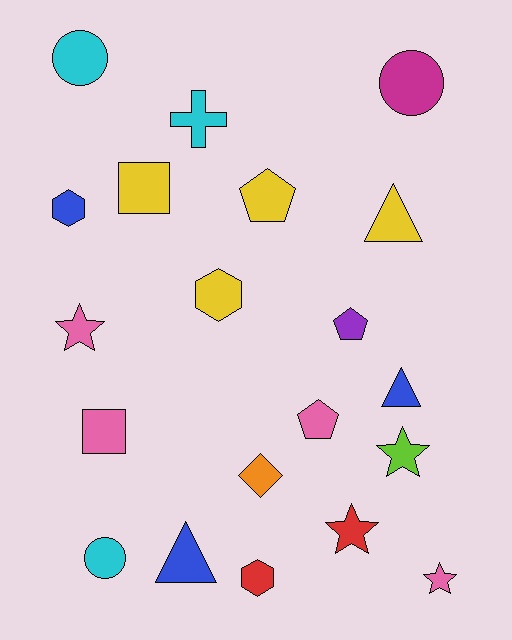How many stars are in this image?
There are 4 stars.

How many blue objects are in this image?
There are 3 blue objects.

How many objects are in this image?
There are 20 objects.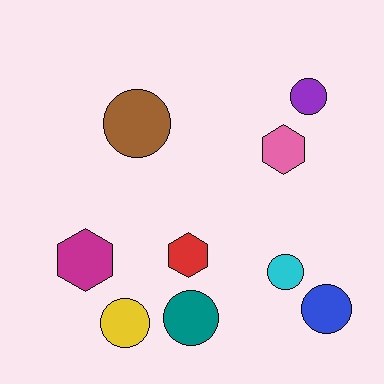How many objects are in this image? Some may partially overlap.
There are 9 objects.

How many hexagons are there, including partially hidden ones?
There are 3 hexagons.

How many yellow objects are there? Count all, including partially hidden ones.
There is 1 yellow object.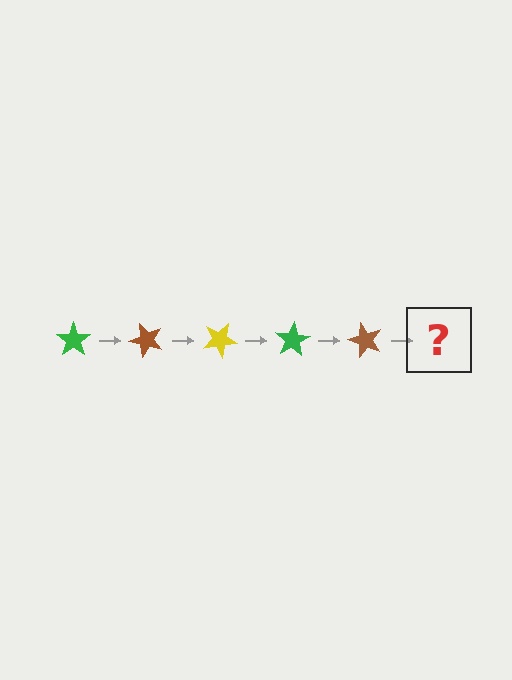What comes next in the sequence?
The next element should be a yellow star, rotated 250 degrees from the start.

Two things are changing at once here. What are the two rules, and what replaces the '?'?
The two rules are that it rotates 50 degrees each step and the color cycles through green, brown, and yellow. The '?' should be a yellow star, rotated 250 degrees from the start.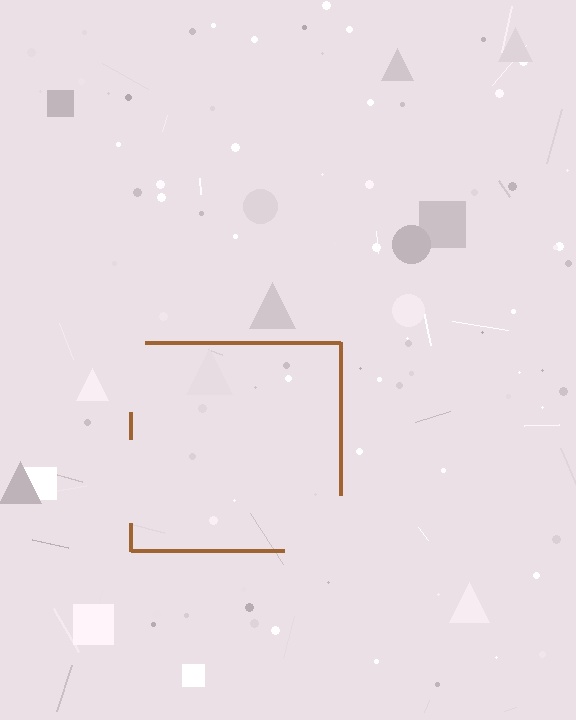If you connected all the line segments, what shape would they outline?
They would outline a square.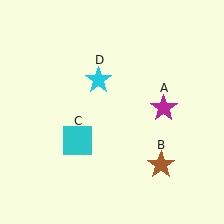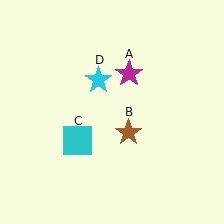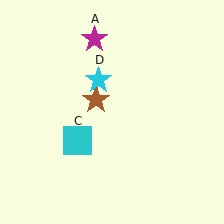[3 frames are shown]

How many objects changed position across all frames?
2 objects changed position: magenta star (object A), brown star (object B).